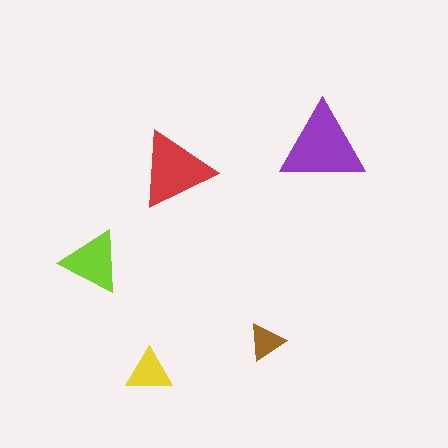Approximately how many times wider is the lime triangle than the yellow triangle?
About 1.5 times wider.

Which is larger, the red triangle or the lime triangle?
The red one.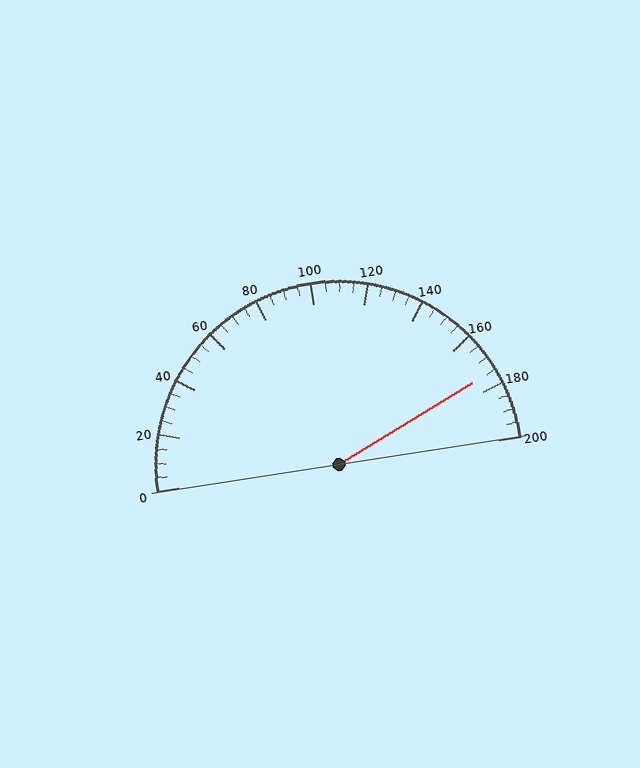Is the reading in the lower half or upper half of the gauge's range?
The reading is in the upper half of the range (0 to 200).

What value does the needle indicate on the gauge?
The needle indicates approximately 175.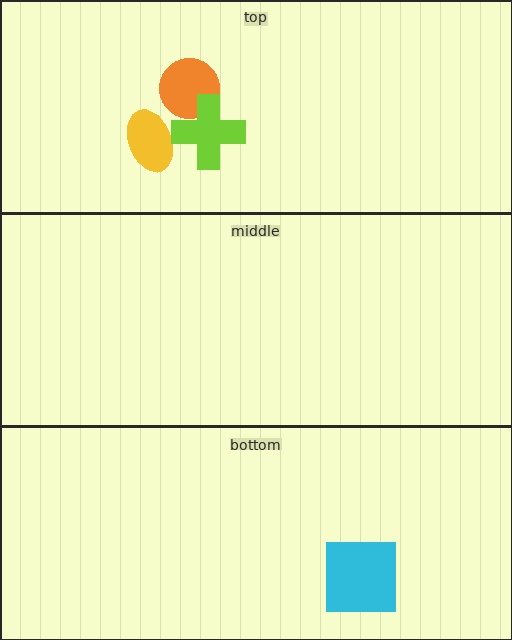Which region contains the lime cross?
The top region.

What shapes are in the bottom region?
The cyan square.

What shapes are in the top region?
The orange circle, the yellow ellipse, the lime cross.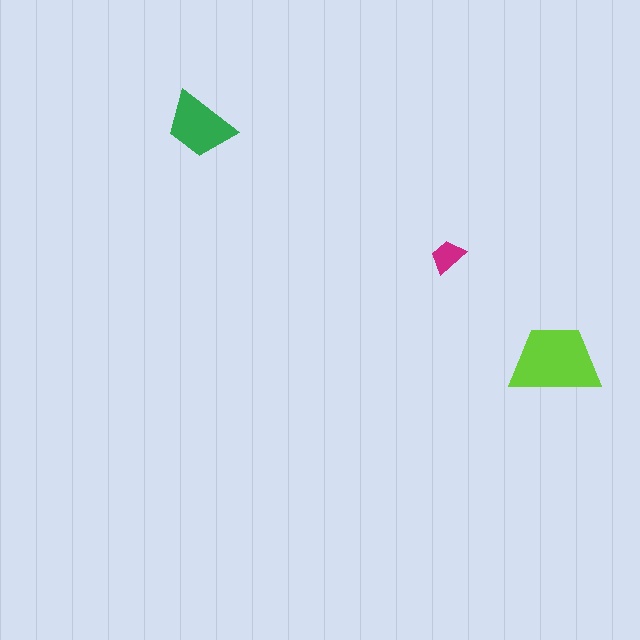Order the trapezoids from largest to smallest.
the lime one, the green one, the magenta one.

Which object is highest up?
The green trapezoid is topmost.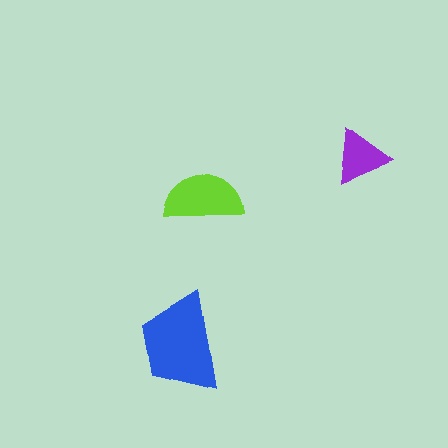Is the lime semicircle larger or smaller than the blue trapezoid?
Smaller.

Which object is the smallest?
The purple triangle.